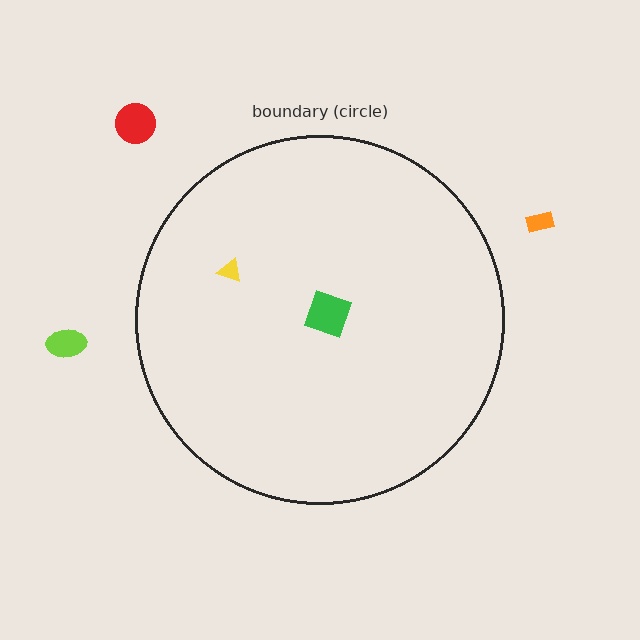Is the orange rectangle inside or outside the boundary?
Outside.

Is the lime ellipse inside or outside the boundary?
Outside.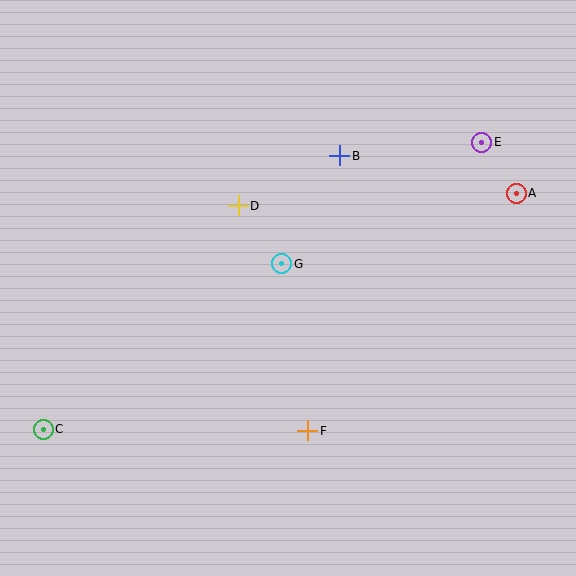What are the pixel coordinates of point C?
Point C is at (43, 429).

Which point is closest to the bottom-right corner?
Point F is closest to the bottom-right corner.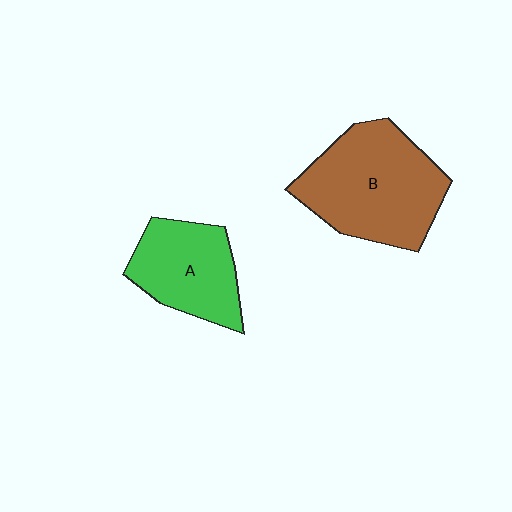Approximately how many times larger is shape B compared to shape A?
Approximately 1.5 times.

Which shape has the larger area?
Shape B (brown).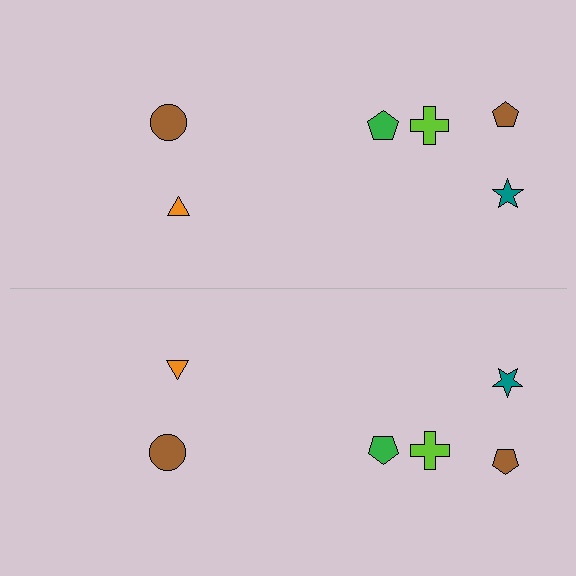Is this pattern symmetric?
Yes, this pattern has bilateral (reflection) symmetry.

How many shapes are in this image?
There are 12 shapes in this image.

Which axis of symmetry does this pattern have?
The pattern has a horizontal axis of symmetry running through the center of the image.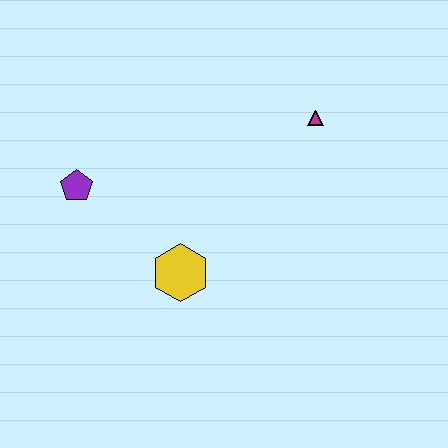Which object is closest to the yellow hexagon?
The purple pentagon is closest to the yellow hexagon.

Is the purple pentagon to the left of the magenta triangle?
Yes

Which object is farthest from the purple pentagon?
The magenta triangle is farthest from the purple pentagon.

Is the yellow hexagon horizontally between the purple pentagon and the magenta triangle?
Yes